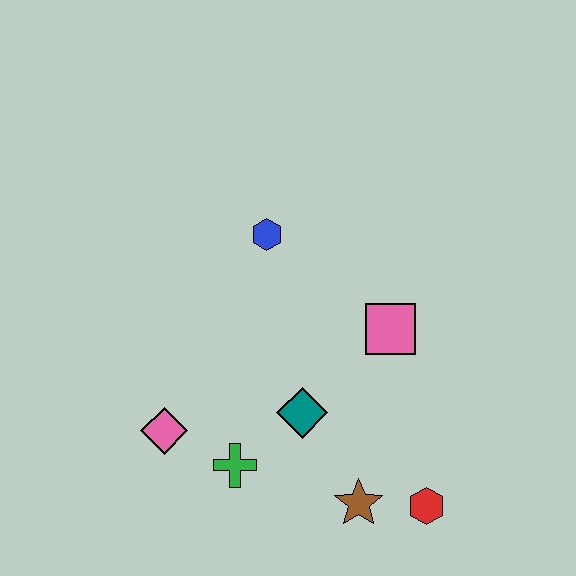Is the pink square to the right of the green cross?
Yes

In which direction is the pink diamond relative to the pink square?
The pink diamond is to the left of the pink square.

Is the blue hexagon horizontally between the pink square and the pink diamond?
Yes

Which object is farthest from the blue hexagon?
The red hexagon is farthest from the blue hexagon.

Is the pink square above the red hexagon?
Yes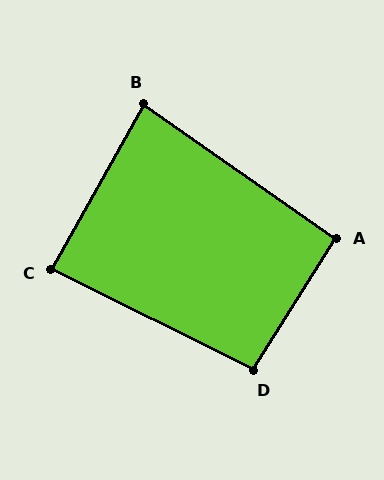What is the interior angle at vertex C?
Approximately 87 degrees (approximately right).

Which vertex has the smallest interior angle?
B, at approximately 84 degrees.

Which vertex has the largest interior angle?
D, at approximately 96 degrees.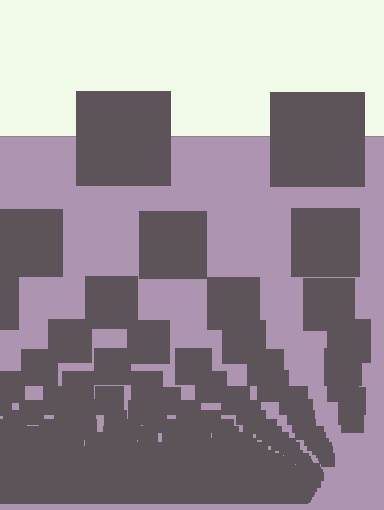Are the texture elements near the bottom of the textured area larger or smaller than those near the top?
Smaller. The gradient is inverted — elements near the bottom are smaller and denser.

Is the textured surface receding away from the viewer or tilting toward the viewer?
The surface appears to tilt toward the viewer. Texture elements get larger and sparser toward the top.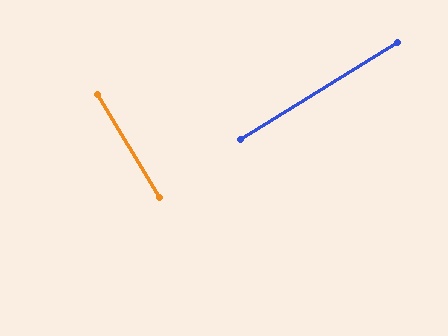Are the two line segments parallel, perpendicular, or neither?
Perpendicular — they meet at approximately 89°.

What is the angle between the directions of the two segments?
Approximately 89 degrees.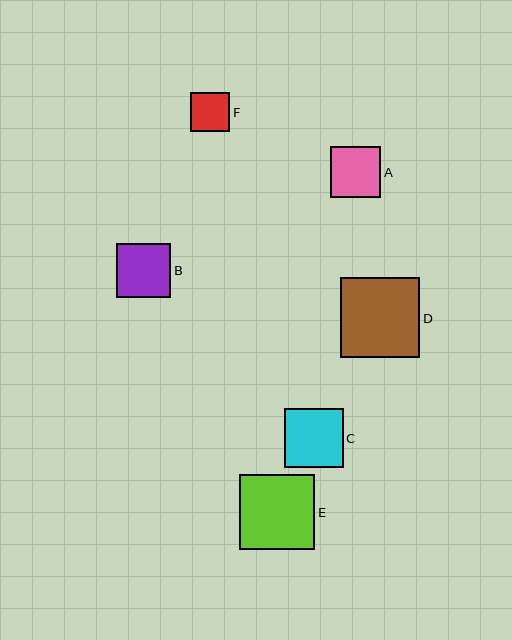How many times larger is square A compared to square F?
Square A is approximately 1.3 times the size of square F.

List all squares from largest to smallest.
From largest to smallest: D, E, C, B, A, F.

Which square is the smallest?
Square F is the smallest with a size of approximately 39 pixels.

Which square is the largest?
Square D is the largest with a size of approximately 80 pixels.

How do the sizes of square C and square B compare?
Square C and square B are approximately the same size.